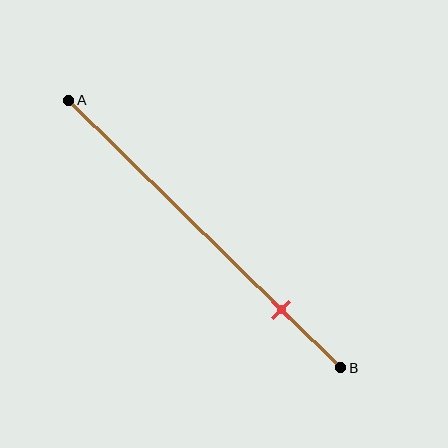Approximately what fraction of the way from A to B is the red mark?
The red mark is approximately 80% of the way from A to B.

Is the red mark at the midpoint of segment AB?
No, the mark is at about 80% from A, not at the 50% midpoint.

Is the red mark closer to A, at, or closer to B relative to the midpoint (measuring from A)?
The red mark is closer to point B than the midpoint of segment AB.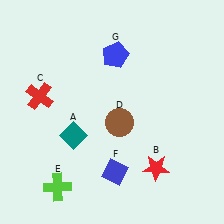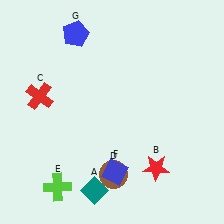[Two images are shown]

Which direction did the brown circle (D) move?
The brown circle (D) moved down.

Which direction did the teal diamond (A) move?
The teal diamond (A) moved down.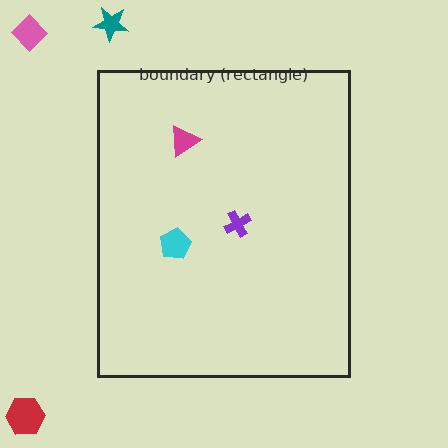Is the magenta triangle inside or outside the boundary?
Inside.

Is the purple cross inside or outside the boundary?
Inside.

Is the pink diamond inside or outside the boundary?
Outside.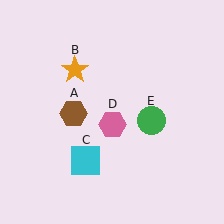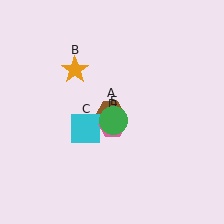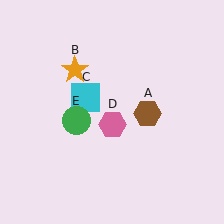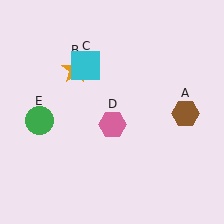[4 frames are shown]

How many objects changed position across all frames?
3 objects changed position: brown hexagon (object A), cyan square (object C), green circle (object E).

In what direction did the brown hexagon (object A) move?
The brown hexagon (object A) moved right.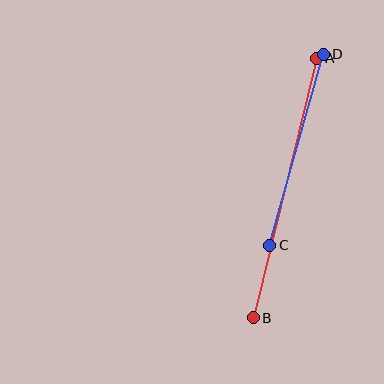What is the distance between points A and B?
The distance is approximately 267 pixels.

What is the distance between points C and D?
The distance is approximately 198 pixels.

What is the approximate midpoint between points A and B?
The midpoint is at approximately (285, 188) pixels.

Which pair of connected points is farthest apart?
Points A and B are farthest apart.